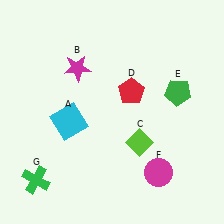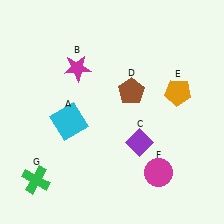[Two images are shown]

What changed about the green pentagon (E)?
In Image 1, E is green. In Image 2, it changed to orange.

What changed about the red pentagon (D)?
In Image 1, D is red. In Image 2, it changed to brown.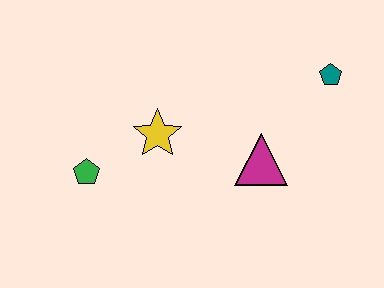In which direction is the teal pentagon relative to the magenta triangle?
The teal pentagon is above the magenta triangle.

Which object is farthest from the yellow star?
The teal pentagon is farthest from the yellow star.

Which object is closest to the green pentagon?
The yellow star is closest to the green pentagon.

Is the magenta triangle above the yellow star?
No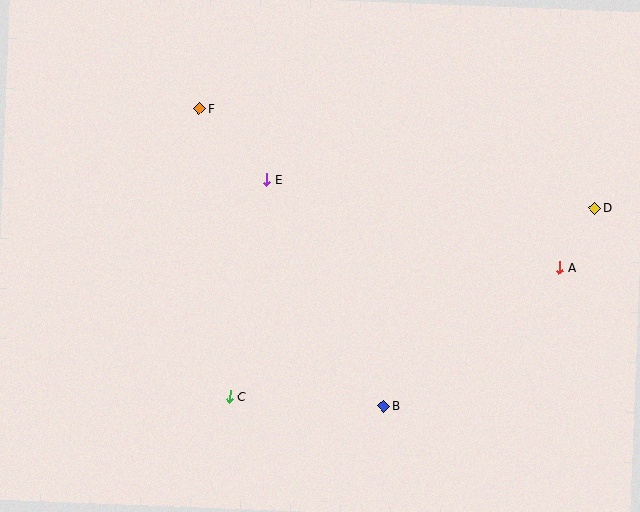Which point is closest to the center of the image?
Point E at (266, 180) is closest to the center.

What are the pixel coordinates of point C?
Point C is at (229, 396).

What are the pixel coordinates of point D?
Point D is at (595, 208).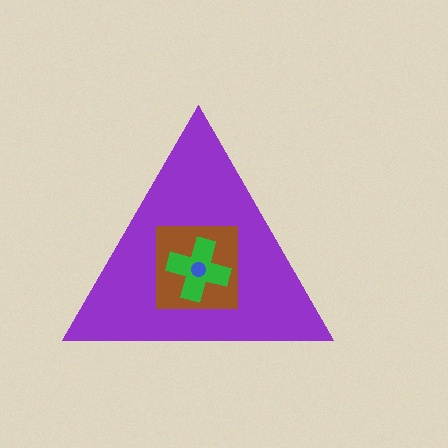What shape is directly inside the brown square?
The green cross.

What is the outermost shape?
The purple triangle.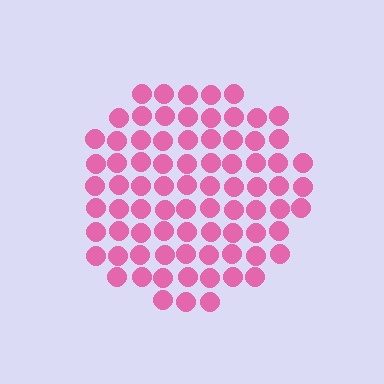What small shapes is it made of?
It is made of small circles.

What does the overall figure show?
The overall figure shows a circle.